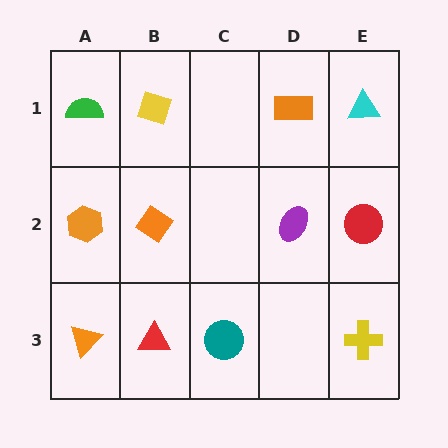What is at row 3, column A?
An orange triangle.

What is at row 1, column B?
A yellow diamond.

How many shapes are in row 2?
4 shapes.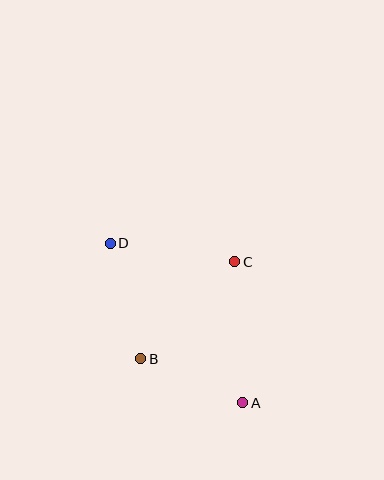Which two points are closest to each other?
Points A and B are closest to each other.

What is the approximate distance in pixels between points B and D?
The distance between B and D is approximately 119 pixels.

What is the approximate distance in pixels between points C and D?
The distance between C and D is approximately 126 pixels.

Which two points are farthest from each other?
Points A and D are farthest from each other.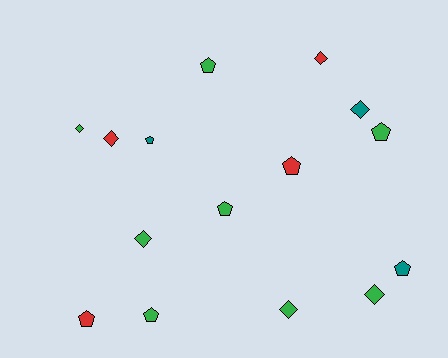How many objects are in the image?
There are 15 objects.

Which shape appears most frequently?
Pentagon, with 8 objects.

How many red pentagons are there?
There are 2 red pentagons.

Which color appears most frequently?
Green, with 8 objects.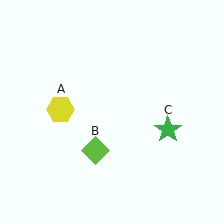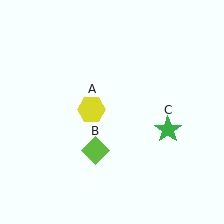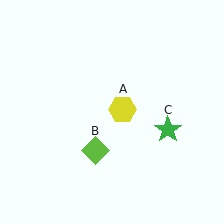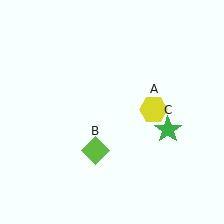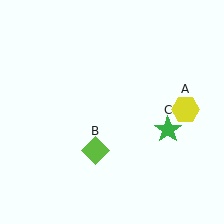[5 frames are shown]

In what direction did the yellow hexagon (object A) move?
The yellow hexagon (object A) moved right.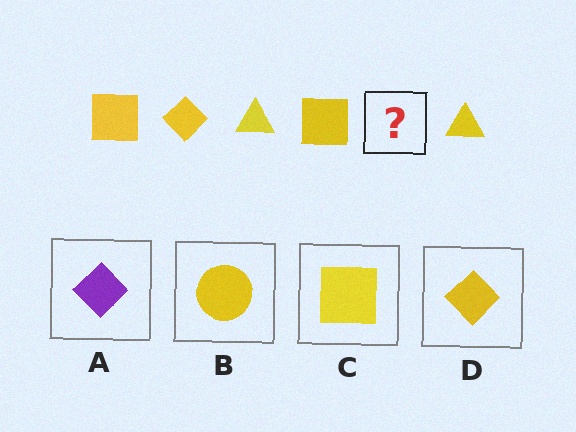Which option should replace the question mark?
Option D.